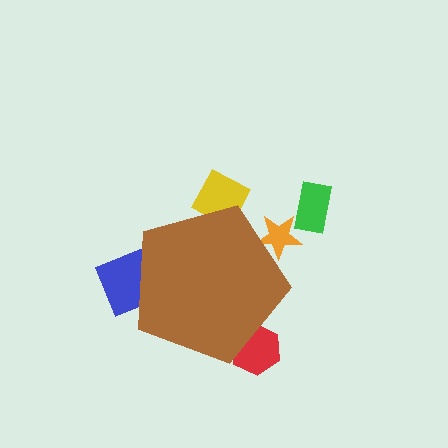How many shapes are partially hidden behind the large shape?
4 shapes are partially hidden.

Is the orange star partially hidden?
Yes, the orange star is partially hidden behind the brown pentagon.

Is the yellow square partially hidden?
Yes, the yellow square is partially hidden behind the brown pentagon.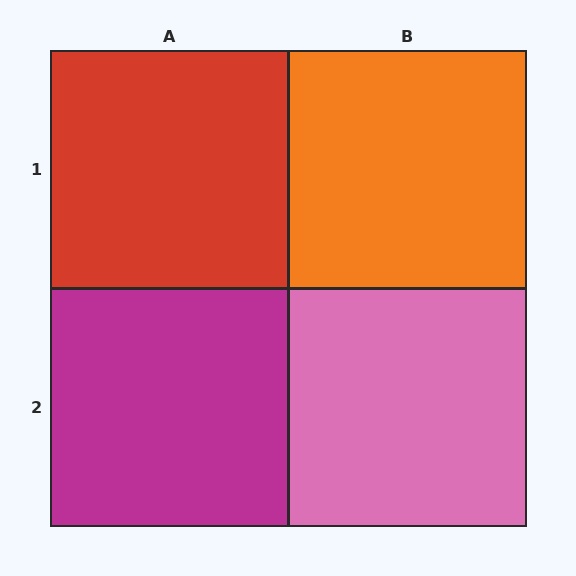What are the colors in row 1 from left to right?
Red, orange.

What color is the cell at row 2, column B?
Pink.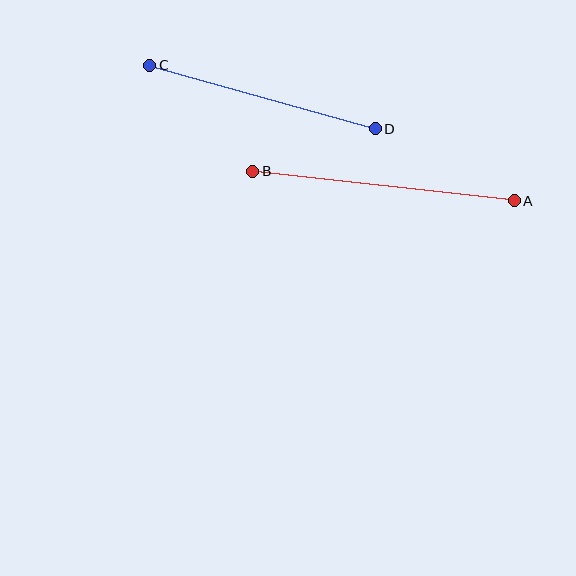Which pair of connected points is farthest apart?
Points A and B are farthest apart.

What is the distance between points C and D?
The distance is approximately 234 pixels.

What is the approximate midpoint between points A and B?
The midpoint is at approximately (383, 186) pixels.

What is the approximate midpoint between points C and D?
The midpoint is at approximately (263, 97) pixels.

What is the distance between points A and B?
The distance is approximately 263 pixels.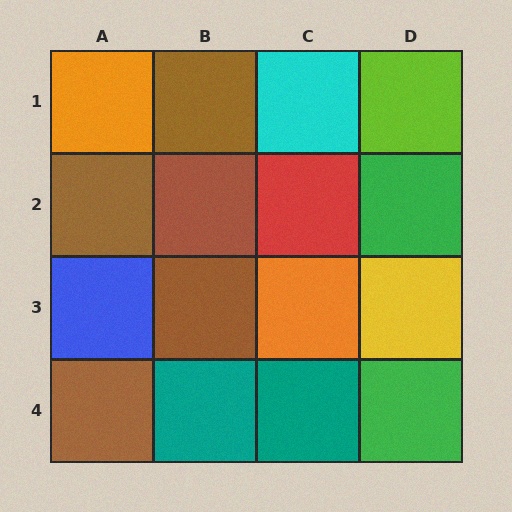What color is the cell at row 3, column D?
Yellow.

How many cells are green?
2 cells are green.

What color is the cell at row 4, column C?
Teal.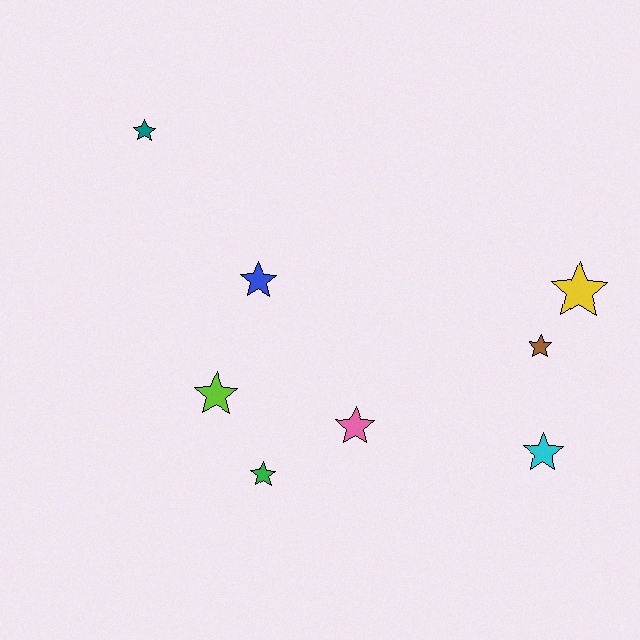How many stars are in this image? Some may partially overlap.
There are 8 stars.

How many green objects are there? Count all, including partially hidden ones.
There is 1 green object.